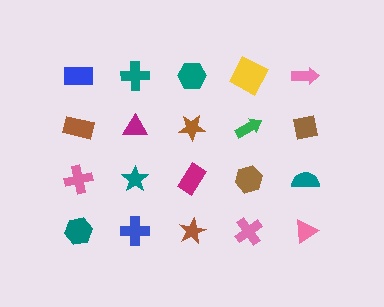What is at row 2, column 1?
A brown rectangle.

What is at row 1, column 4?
A yellow square.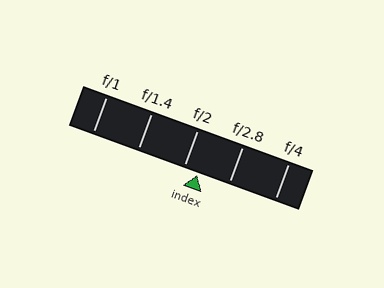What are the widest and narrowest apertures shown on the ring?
The widest aperture shown is f/1 and the narrowest is f/4.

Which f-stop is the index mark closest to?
The index mark is closest to f/2.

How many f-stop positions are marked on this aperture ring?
There are 5 f-stop positions marked.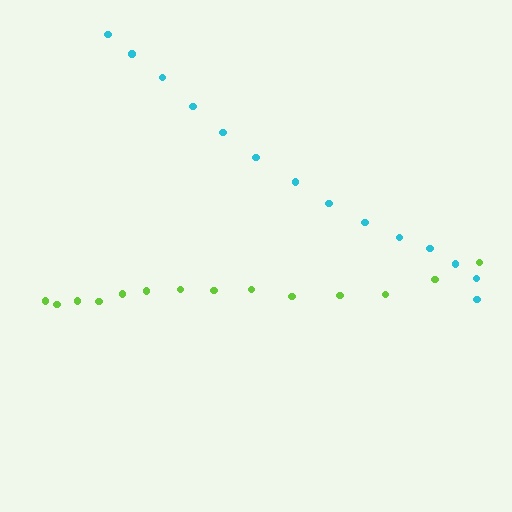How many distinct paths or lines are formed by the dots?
There are 2 distinct paths.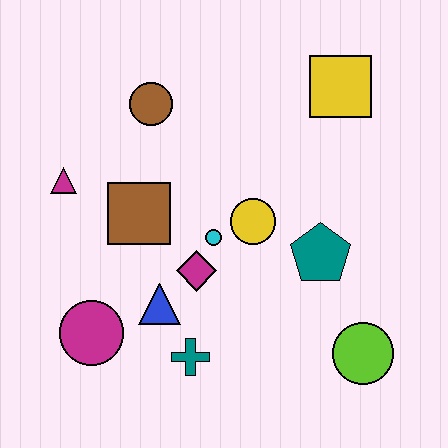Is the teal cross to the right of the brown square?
Yes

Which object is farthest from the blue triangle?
The yellow square is farthest from the blue triangle.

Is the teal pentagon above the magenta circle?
Yes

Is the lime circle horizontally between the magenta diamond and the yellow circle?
No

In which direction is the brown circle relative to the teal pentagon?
The brown circle is to the left of the teal pentagon.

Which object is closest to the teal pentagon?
The yellow circle is closest to the teal pentagon.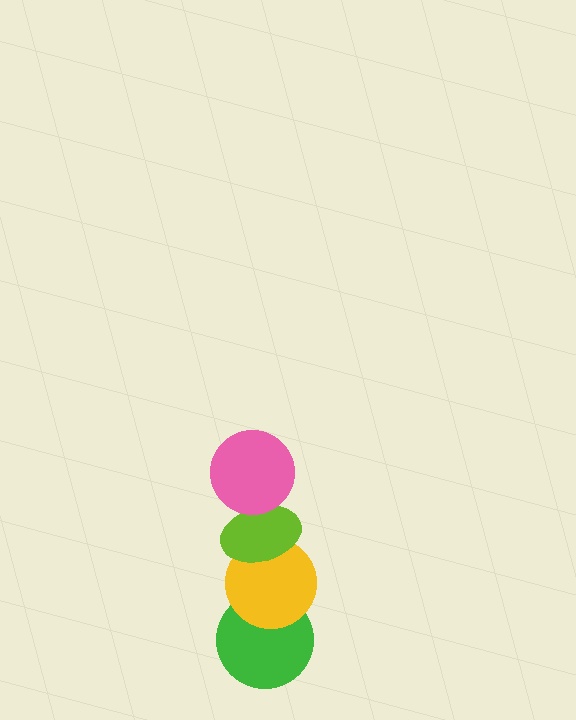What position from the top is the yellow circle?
The yellow circle is 3rd from the top.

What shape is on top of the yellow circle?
The lime ellipse is on top of the yellow circle.